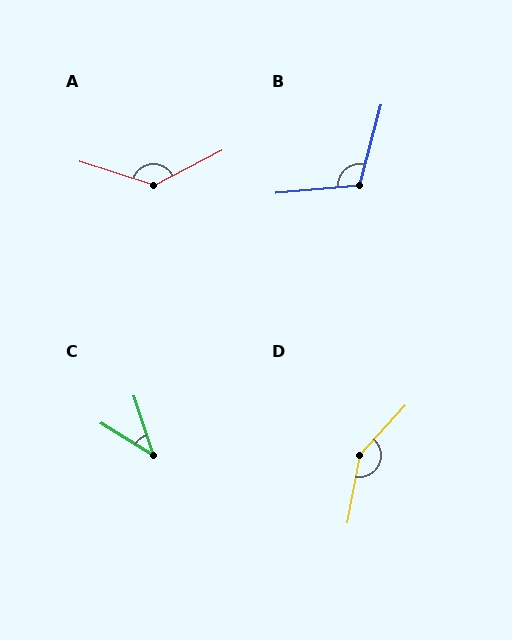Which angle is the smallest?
C, at approximately 40 degrees.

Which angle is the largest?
D, at approximately 148 degrees.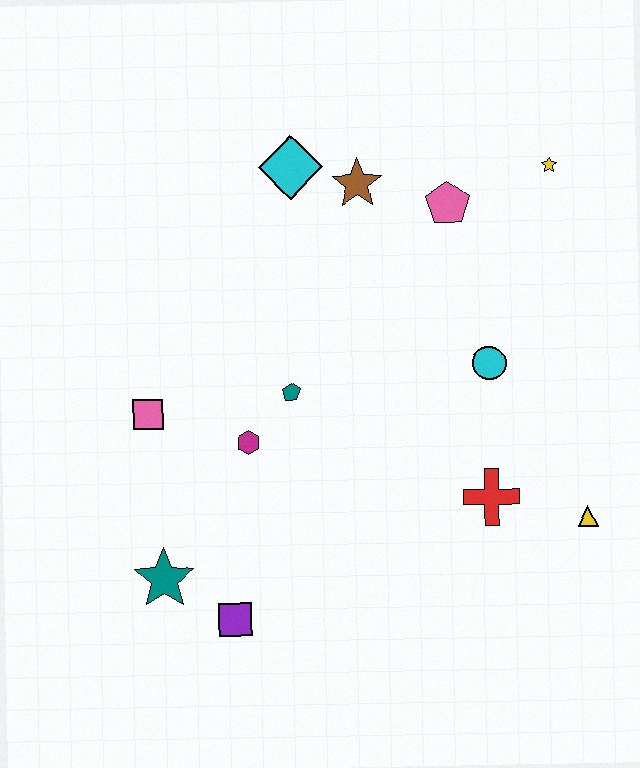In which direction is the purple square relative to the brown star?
The purple square is below the brown star.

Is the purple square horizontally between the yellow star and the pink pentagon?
No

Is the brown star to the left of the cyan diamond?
No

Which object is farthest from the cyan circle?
The teal star is farthest from the cyan circle.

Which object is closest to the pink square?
The magenta hexagon is closest to the pink square.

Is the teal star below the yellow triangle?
Yes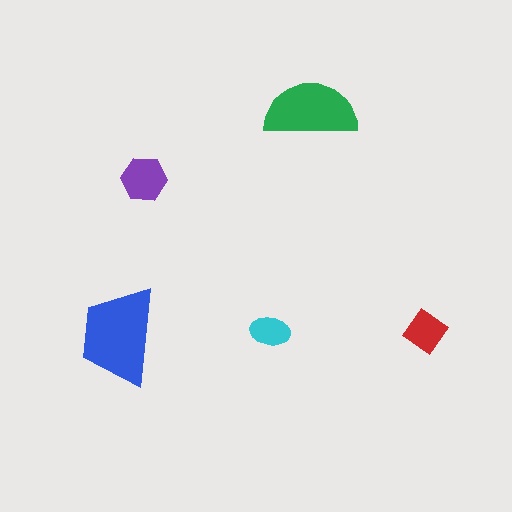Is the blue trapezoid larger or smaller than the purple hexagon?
Larger.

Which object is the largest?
The blue trapezoid.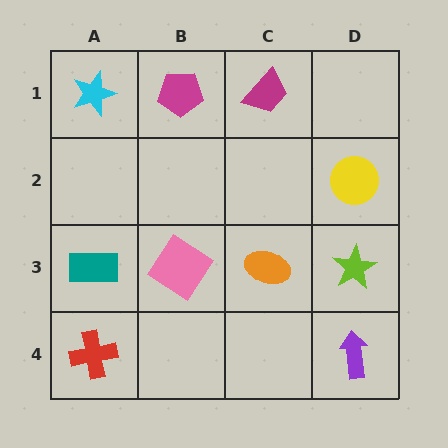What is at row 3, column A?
A teal rectangle.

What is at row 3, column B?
A pink diamond.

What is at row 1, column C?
A magenta trapezoid.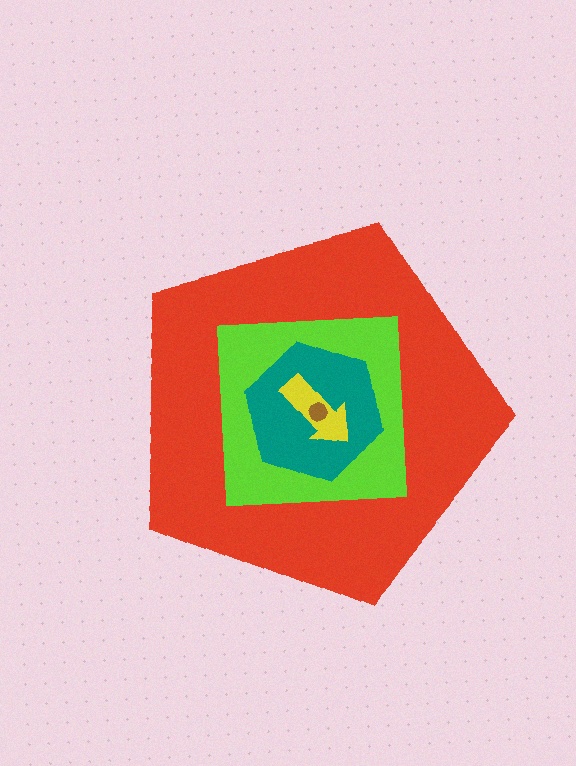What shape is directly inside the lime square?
The teal hexagon.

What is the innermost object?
The brown circle.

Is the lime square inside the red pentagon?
Yes.